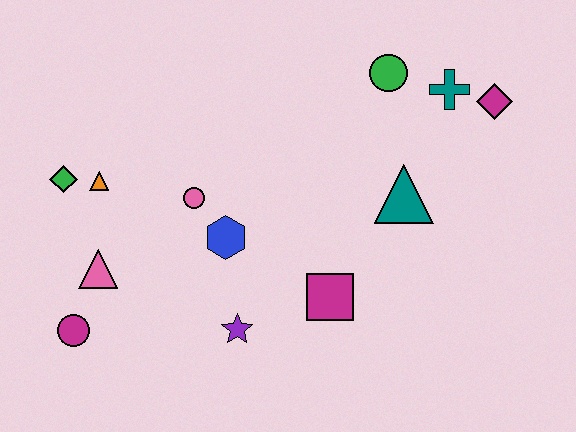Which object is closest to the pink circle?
The blue hexagon is closest to the pink circle.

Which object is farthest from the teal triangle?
The magenta circle is farthest from the teal triangle.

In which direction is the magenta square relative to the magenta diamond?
The magenta square is below the magenta diamond.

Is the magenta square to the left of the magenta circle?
No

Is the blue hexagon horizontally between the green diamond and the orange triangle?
No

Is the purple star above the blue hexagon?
No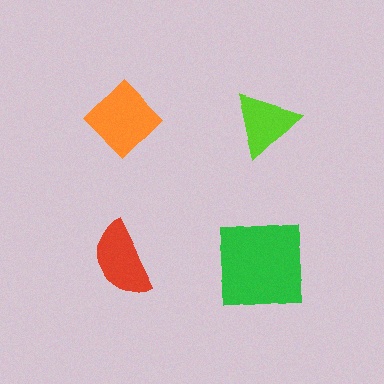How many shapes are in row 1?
2 shapes.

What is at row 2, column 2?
A green square.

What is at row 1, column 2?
A lime triangle.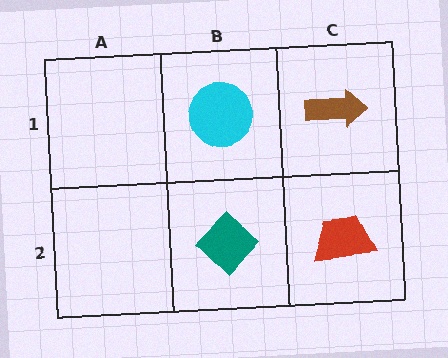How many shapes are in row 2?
2 shapes.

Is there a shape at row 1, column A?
No, that cell is empty.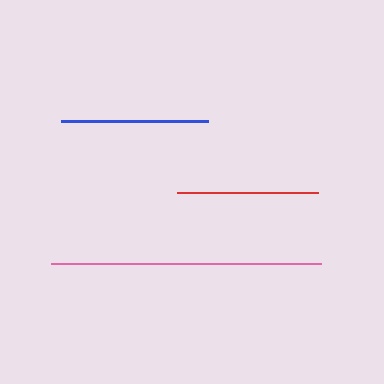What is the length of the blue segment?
The blue segment is approximately 147 pixels long.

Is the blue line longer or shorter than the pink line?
The pink line is longer than the blue line.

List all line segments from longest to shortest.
From longest to shortest: pink, blue, red.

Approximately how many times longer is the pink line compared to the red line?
The pink line is approximately 1.9 times the length of the red line.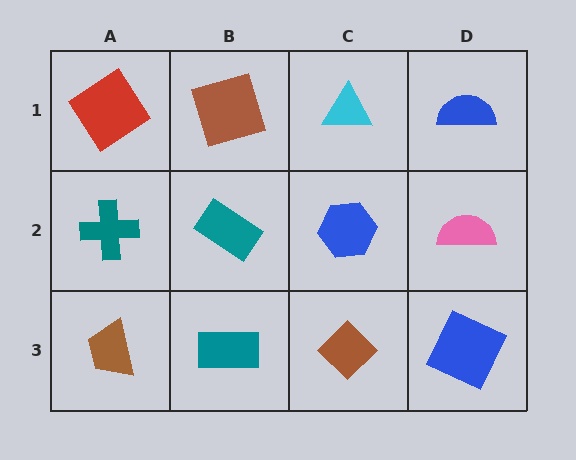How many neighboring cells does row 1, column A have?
2.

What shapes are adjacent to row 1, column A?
A teal cross (row 2, column A), a brown square (row 1, column B).